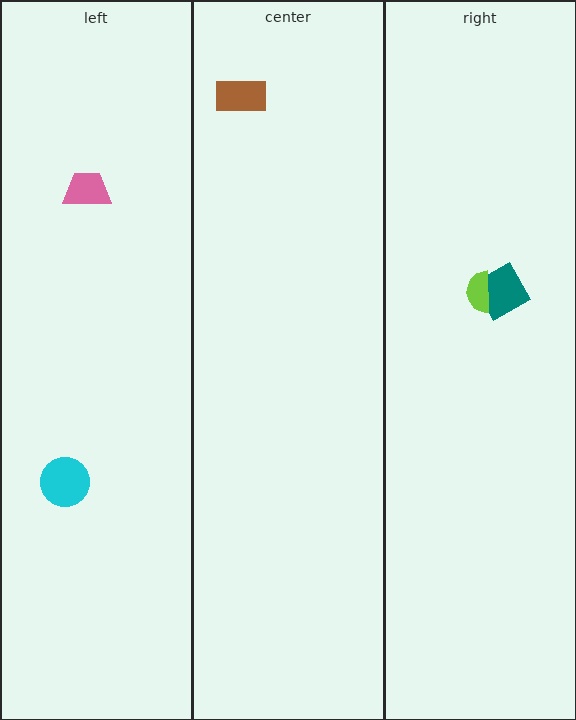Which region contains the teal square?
The right region.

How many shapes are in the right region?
2.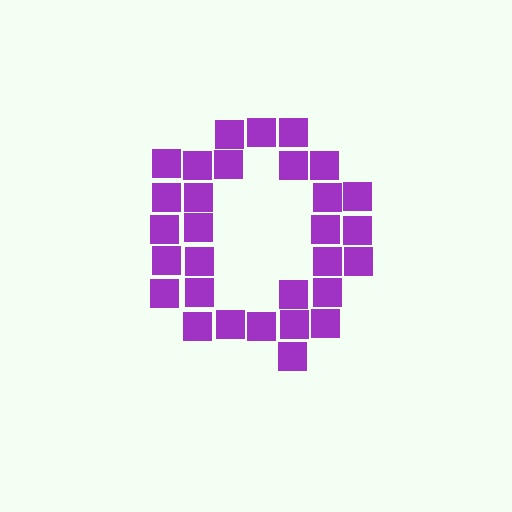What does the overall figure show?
The overall figure shows the letter Q.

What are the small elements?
The small elements are squares.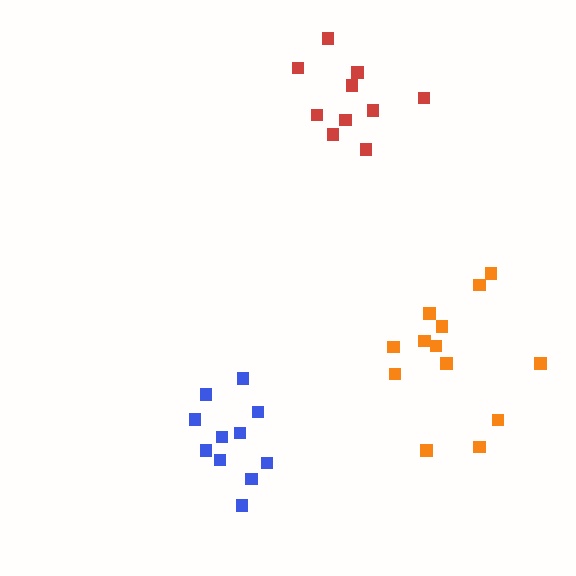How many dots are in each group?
Group 1: 11 dots, Group 2: 13 dots, Group 3: 10 dots (34 total).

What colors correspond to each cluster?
The clusters are colored: blue, orange, red.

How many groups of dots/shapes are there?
There are 3 groups.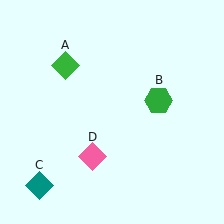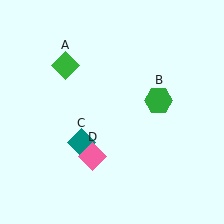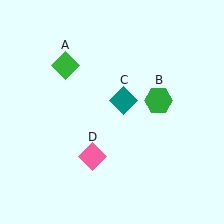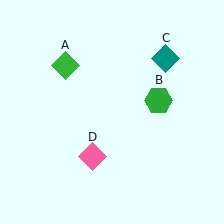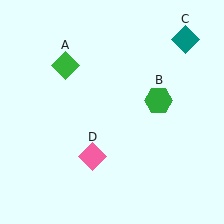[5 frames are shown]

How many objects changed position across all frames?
1 object changed position: teal diamond (object C).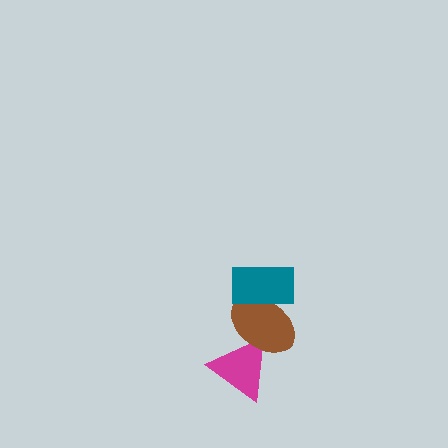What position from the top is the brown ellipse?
The brown ellipse is 2nd from the top.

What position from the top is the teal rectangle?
The teal rectangle is 1st from the top.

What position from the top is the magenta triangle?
The magenta triangle is 3rd from the top.